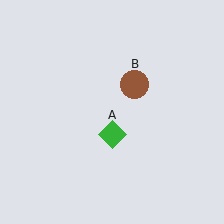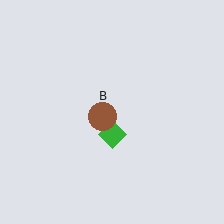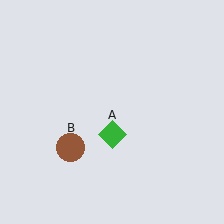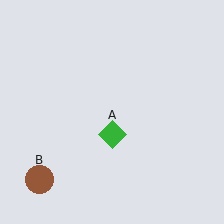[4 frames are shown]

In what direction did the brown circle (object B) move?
The brown circle (object B) moved down and to the left.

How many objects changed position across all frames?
1 object changed position: brown circle (object B).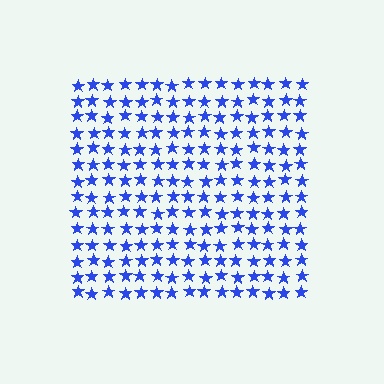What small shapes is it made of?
It is made of small stars.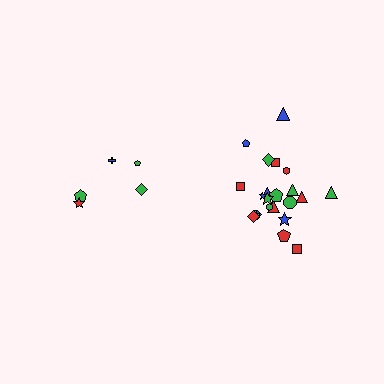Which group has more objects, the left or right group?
The right group.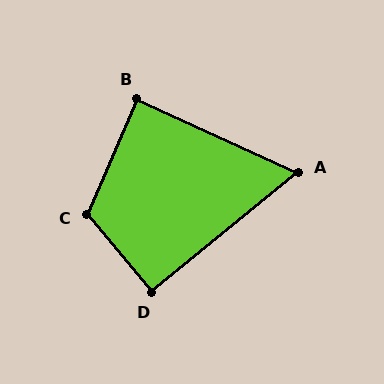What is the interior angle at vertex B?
Approximately 89 degrees (approximately right).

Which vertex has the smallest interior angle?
A, at approximately 64 degrees.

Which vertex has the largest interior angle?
C, at approximately 116 degrees.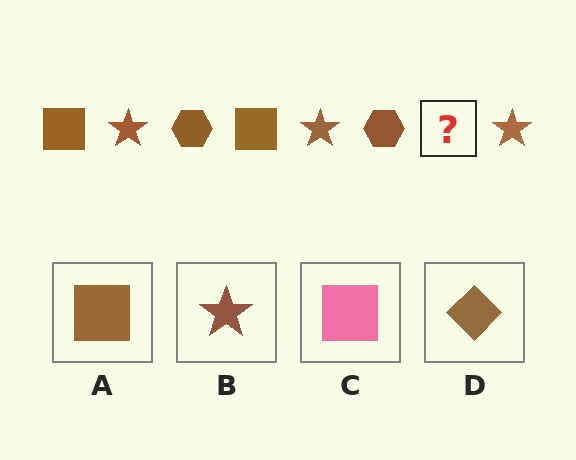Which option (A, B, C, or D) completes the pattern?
A.